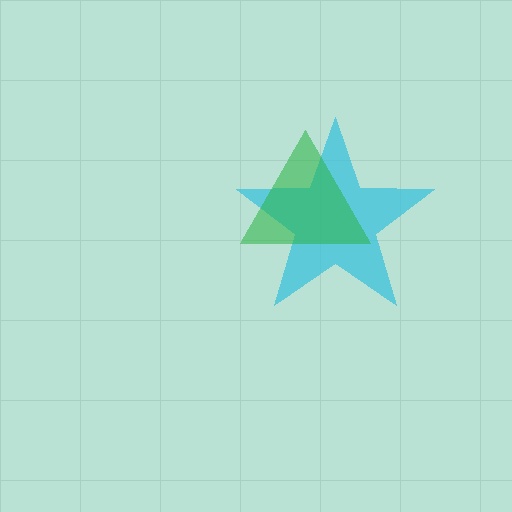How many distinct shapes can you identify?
There are 2 distinct shapes: a cyan star, a green triangle.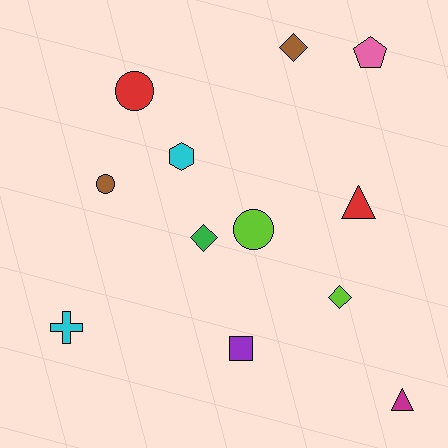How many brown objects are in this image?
There are 2 brown objects.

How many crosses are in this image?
There is 1 cross.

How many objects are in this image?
There are 12 objects.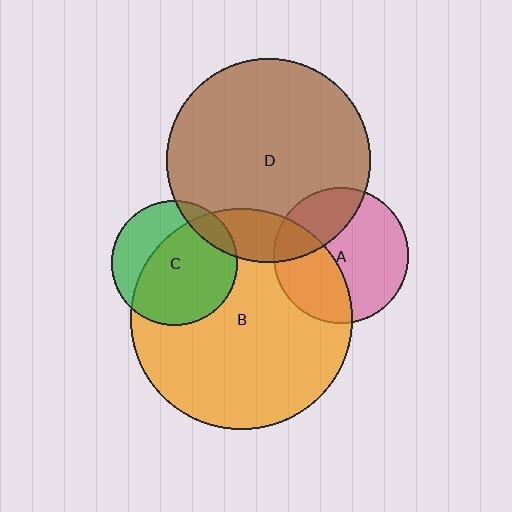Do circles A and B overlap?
Yes.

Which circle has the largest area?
Circle B (orange).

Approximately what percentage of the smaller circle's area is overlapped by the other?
Approximately 40%.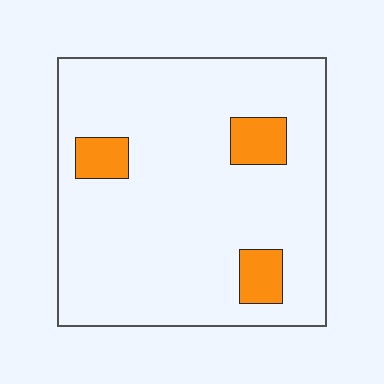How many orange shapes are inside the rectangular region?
3.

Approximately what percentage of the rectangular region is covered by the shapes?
Approximately 10%.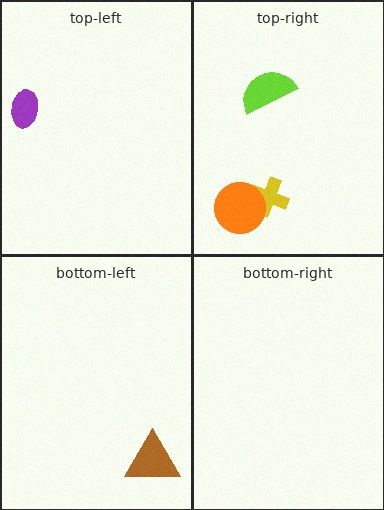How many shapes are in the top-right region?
3.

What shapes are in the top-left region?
The purple ellipse.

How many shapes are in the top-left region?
1.